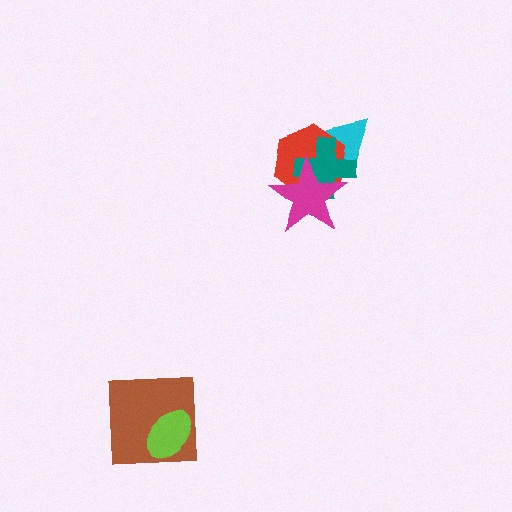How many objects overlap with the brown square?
1 object overlaps with the brown square.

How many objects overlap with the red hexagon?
3 objects overlap with the red hexagon.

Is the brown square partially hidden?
Yes, it is partially covered by another shape.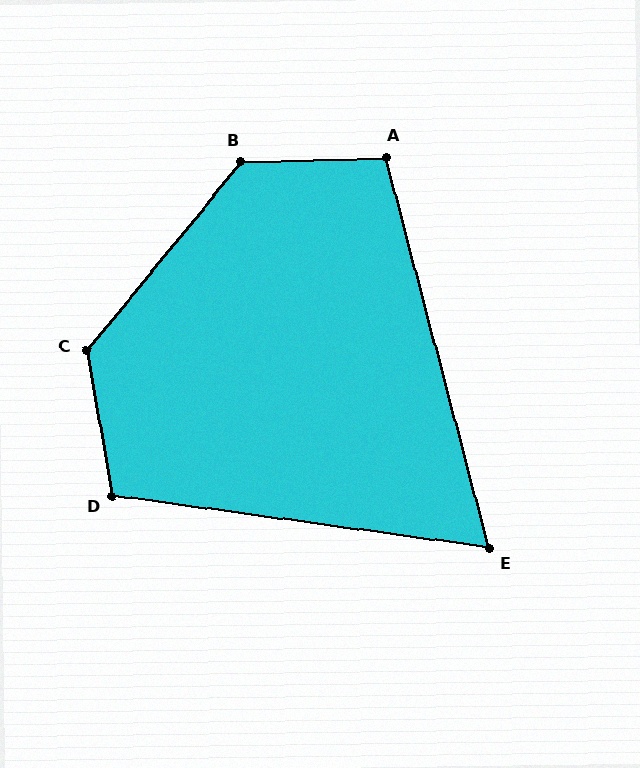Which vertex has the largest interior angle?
B, at approximately 131 degrees.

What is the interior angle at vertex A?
Approximately 103 degrees (obtuse).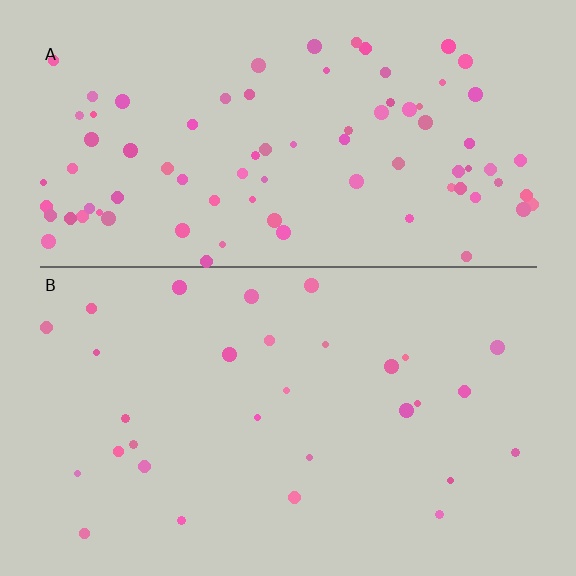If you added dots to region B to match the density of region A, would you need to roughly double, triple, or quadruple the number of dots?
Approximately triple.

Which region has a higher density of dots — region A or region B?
A (the top).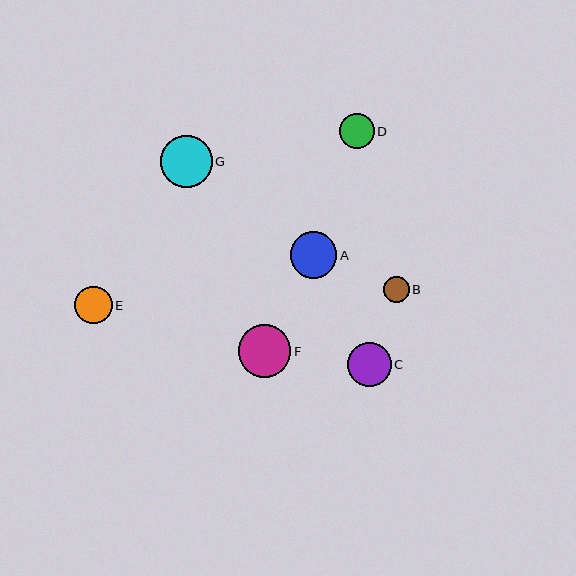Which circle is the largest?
Circle F is the largest with a size of approximately 53 pixels.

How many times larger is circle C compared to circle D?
Circle C is approximately 1.3 times the size of circle D.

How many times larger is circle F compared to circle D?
Circle F is approximately 1.5 times the size of circle D.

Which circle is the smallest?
Circle B is the smallest with a size of approximately 26 pixels.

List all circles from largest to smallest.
From largest to smallest: F, G, A, C, E, D, B.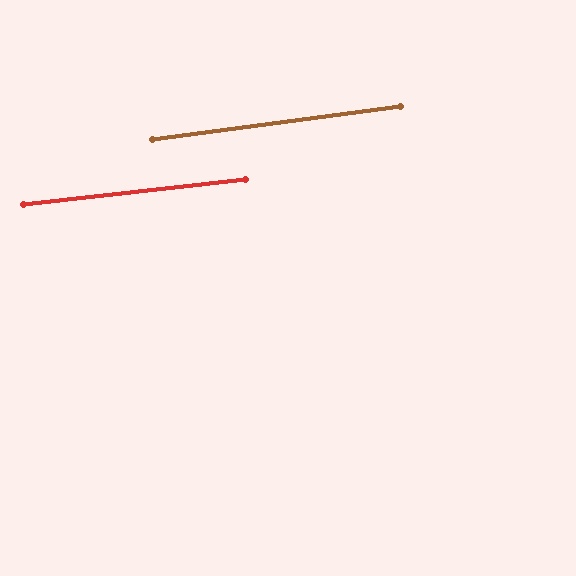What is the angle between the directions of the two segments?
Approximately 1 degree.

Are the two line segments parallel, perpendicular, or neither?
Parallel — their directions differ by only 1.1°.